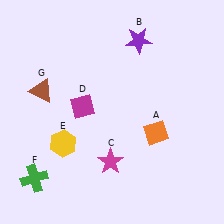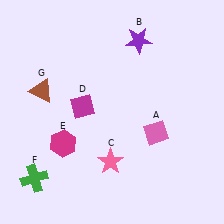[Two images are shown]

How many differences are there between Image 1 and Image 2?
There are 3 differences between the two images.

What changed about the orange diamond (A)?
In Image 1, A is orange. In Image 2, it changed to pink.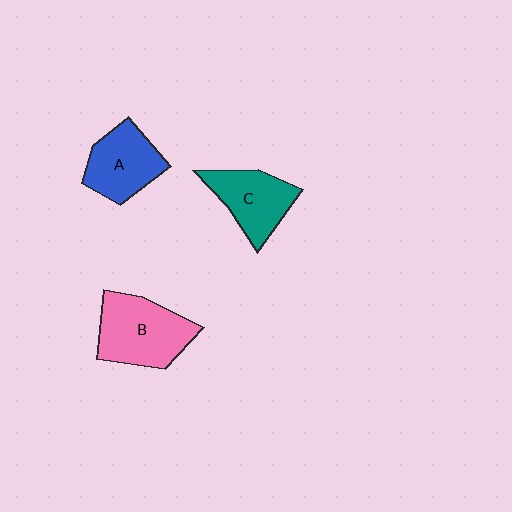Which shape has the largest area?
Shape B (pink).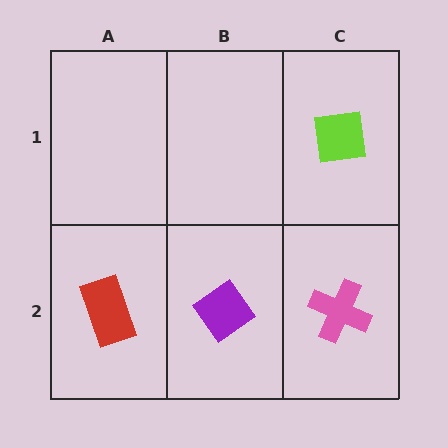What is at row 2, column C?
A pink cross.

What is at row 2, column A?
A red rectangle.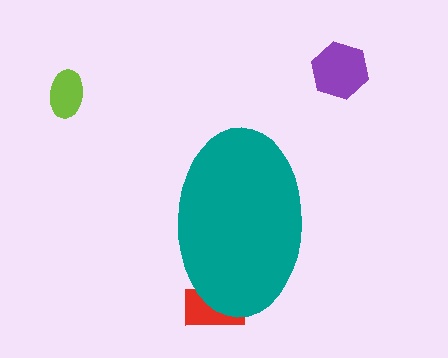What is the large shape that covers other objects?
A teal ellipse.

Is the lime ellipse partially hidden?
No, the lime ellipse is fully visible.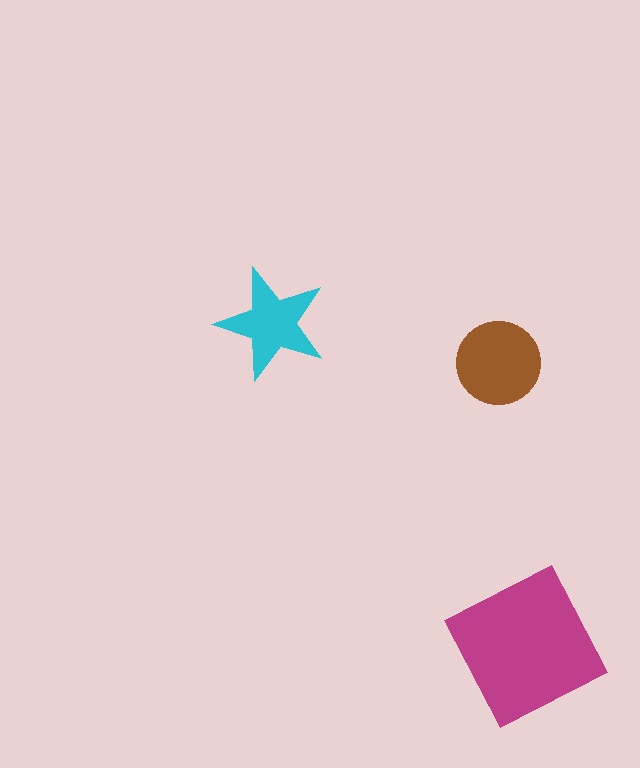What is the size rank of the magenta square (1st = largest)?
1st.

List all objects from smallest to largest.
The cyan star, the brown circle, the magenta square.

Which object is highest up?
The cyan star is topmost.